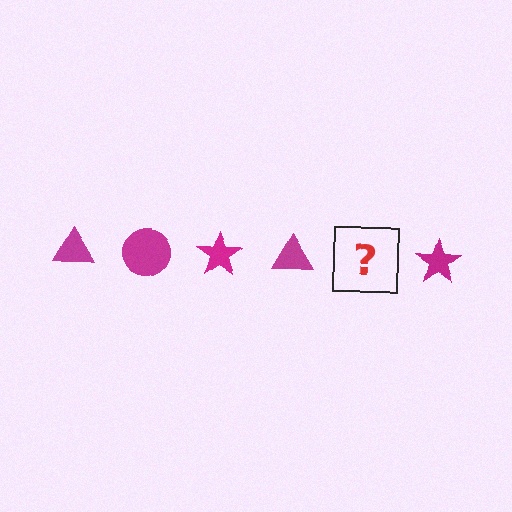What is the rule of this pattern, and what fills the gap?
The rule is that the pattern cycles through triangle, circle, star shapes in magenta. The gap should be filled with a magenta circle.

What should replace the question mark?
The question mark should be replaced with a magenta circle.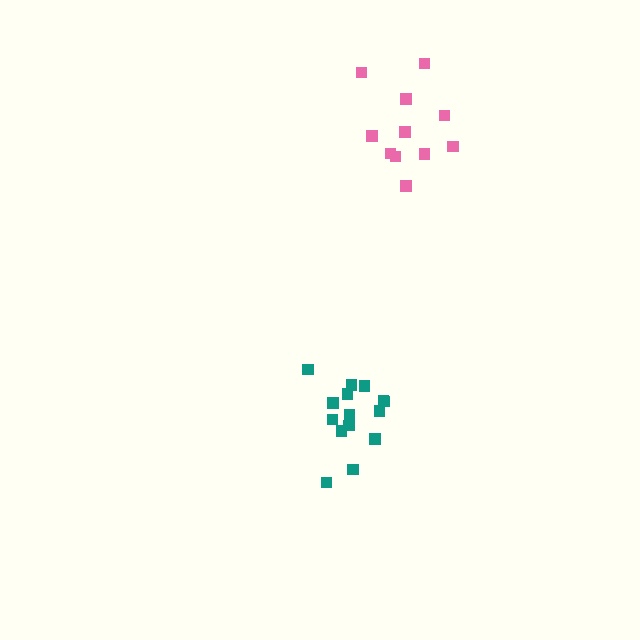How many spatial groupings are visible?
There are 2 spatial groupings.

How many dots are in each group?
Group 1: 11 dots, Group 2: 15 dots (26 total).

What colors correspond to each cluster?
The clusters are colored: pink, teal.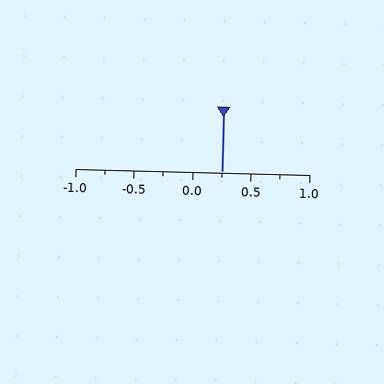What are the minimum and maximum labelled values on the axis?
The axis runs from -1.0 to 1.0.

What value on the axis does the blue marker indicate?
The marker indicates approximately 0.25.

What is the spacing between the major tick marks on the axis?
The major ticks are spaced 0.5 apart.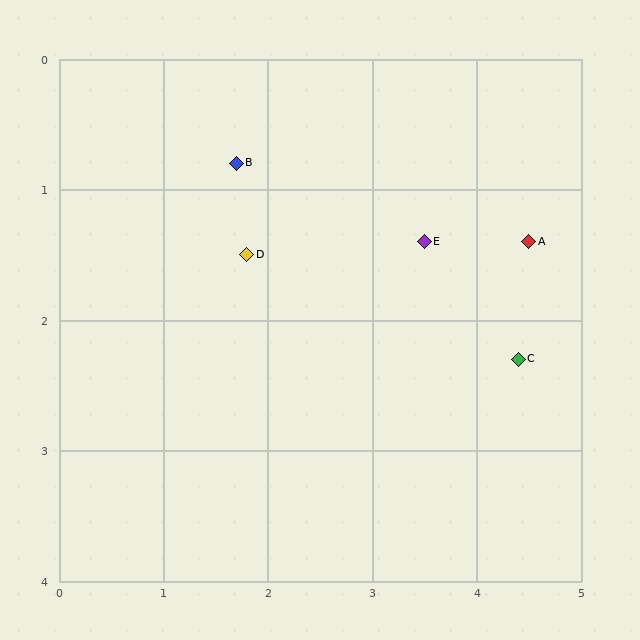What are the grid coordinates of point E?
Point E is at approximately (3.5, 1.4).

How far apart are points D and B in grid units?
Points D and B are about 0.7 grid units apart.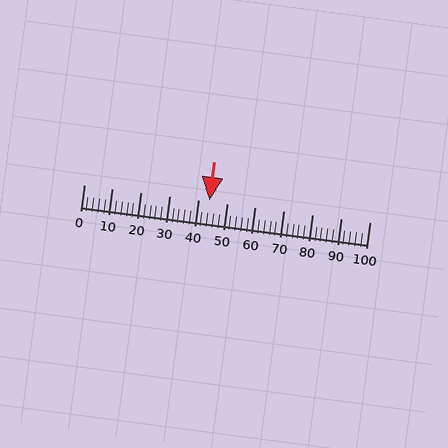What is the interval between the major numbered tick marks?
The major tick marks are spaced 10 units apart.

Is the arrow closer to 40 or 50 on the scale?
The arrow is closer to 40.